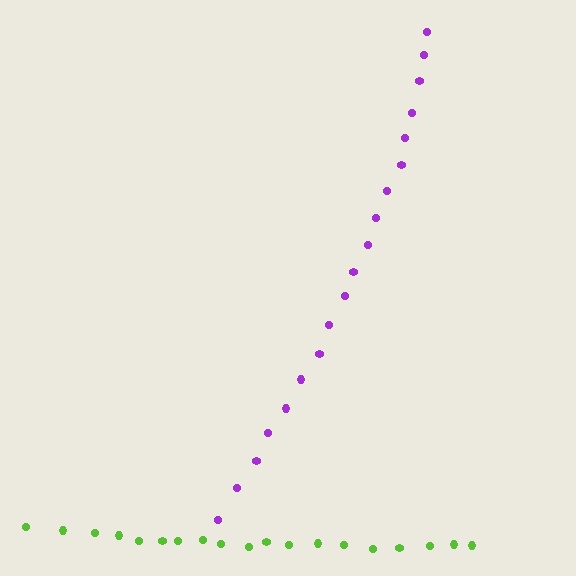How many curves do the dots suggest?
There are 2 distinct paths.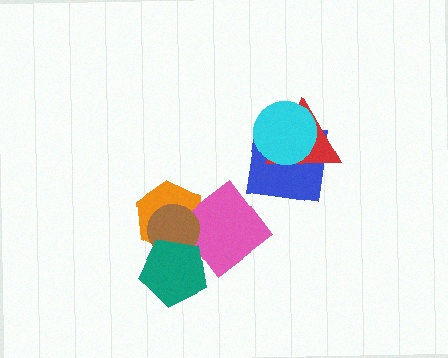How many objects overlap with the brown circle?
3 objects overlap with the brown circle.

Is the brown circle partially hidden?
Yes, it is partially covered by another shape.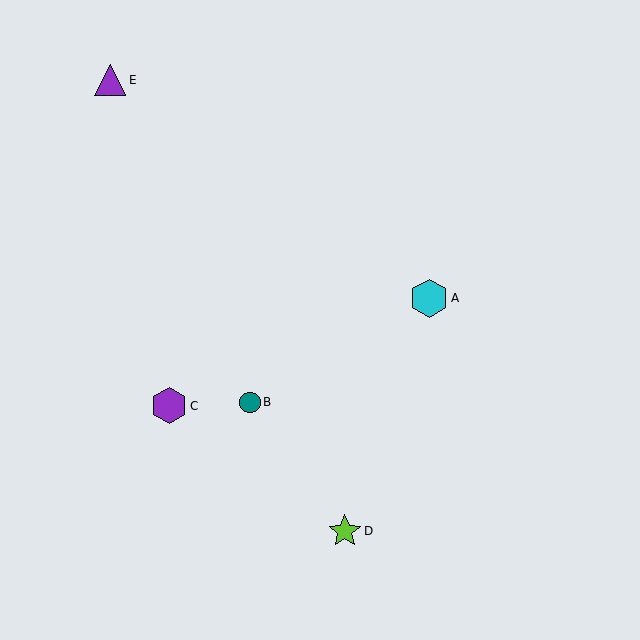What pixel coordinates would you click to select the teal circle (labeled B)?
Click at (250, 402) to select the teal circle B.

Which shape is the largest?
The cyan hexagon (labeled A) is the largest.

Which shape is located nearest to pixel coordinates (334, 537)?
The lime star (labeled D) at (345, 531) is nearest to that location.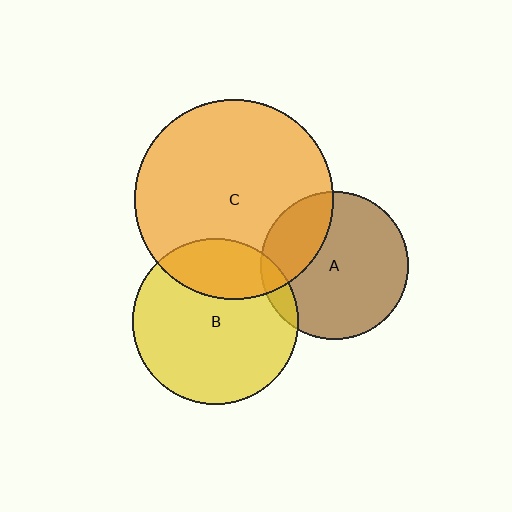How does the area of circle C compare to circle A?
Approximately 1.8 times.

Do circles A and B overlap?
Yes.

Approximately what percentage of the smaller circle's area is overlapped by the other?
Approximately 10%.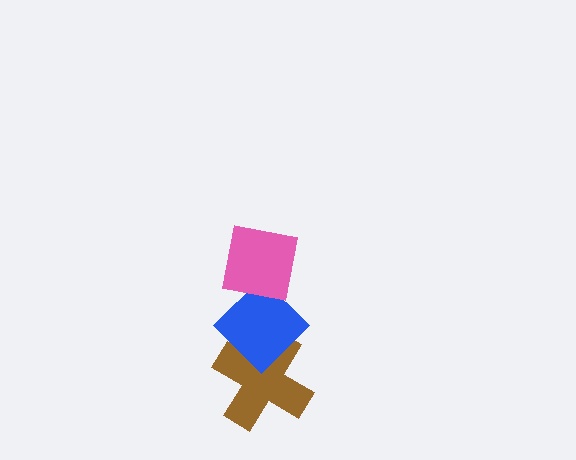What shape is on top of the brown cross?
The blue diamond is on top of the brown cross.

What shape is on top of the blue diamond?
The pink square is on top of the blue diamond.